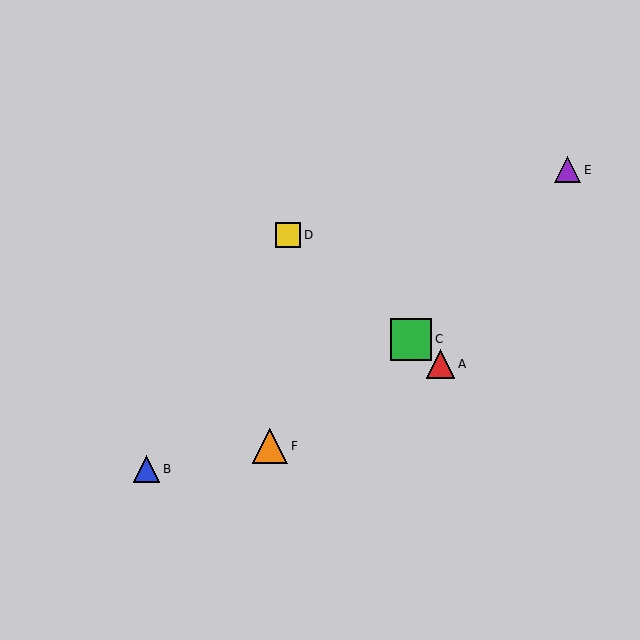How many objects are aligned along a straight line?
3 objects (A, C, D) are aligned along a straight line.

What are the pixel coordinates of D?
Object D is at (288, 235).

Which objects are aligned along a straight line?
Objects A, C, D are aligned along a straight line.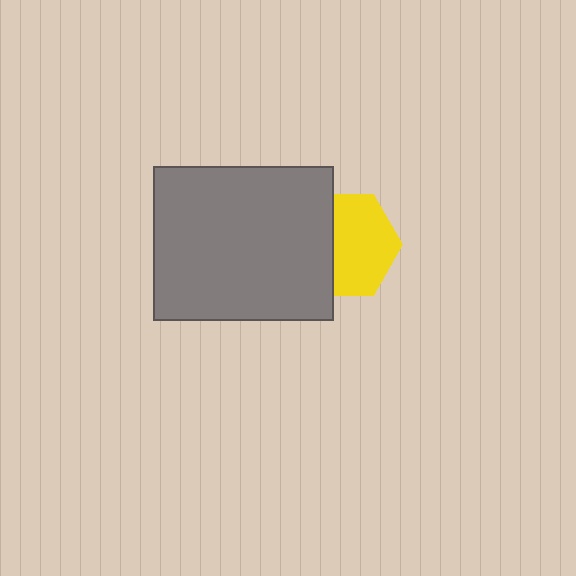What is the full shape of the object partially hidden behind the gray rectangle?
The partially hidden object is a yellow hexagon.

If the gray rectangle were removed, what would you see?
You would see the complete yellow hexagon.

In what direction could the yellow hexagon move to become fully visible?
The yellow hexagon could move right. That would shift it out from behind the gray rectangle entirely.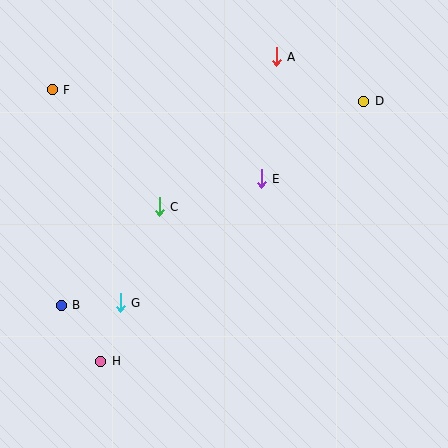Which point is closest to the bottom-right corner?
Point E is closest to the bottom-right corner.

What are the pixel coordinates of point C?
Point C is at (159, 207).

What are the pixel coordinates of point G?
Point G is at (120, 303).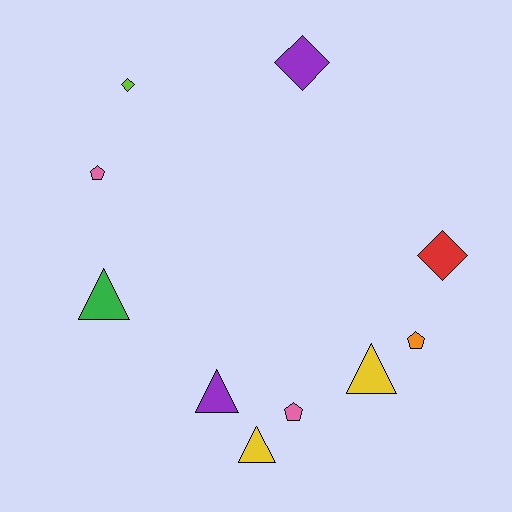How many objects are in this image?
There are 10 objects.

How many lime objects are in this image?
There is 1 lime object.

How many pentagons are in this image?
There are 3 pentagons.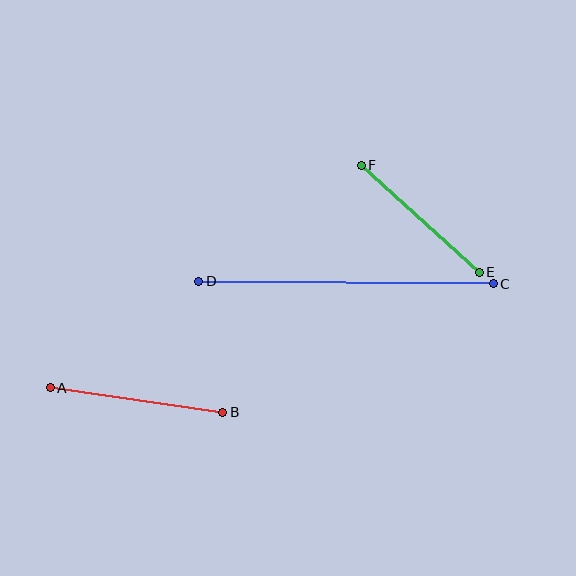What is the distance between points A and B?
The distance is approximately 174 pixels.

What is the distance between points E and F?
The distance is approximately 159 pixels.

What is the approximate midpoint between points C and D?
The midpoint is at approximately (346, 282) pixels.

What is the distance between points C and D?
The distance is approximately 294 pixels.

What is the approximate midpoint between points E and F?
The midpoint is at approximately (420, 219) pixels.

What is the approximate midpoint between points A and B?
The midpoint is at approximately (136, 400) pixels.